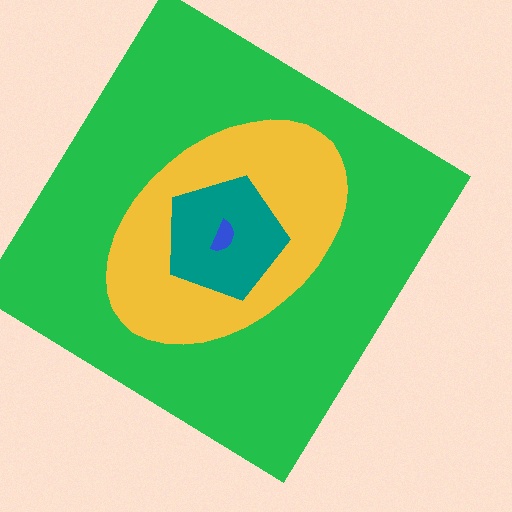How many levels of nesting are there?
4.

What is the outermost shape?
The green diamond.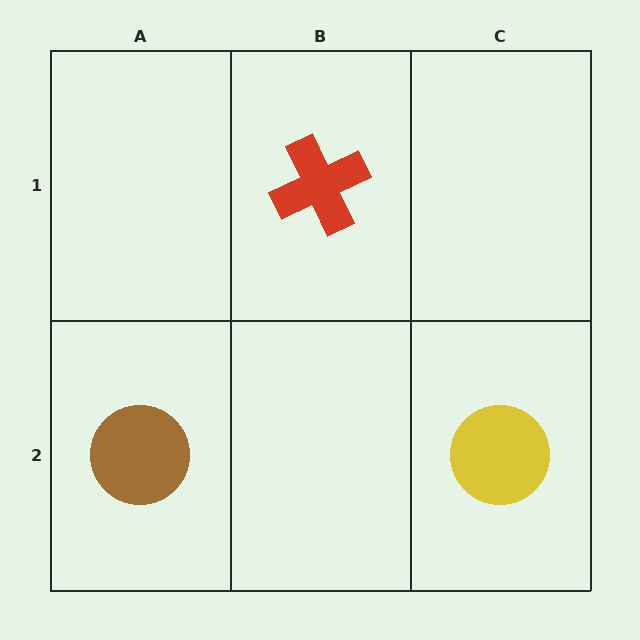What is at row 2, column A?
A brown circle.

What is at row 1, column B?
A red cross.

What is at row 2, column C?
A yellow circle.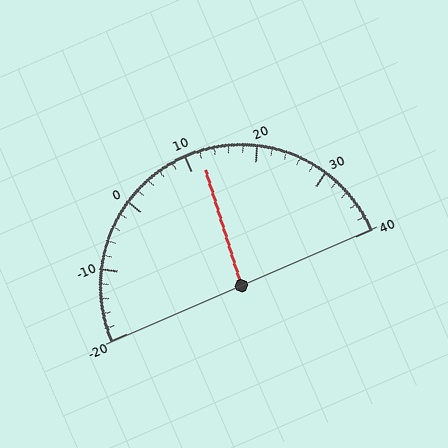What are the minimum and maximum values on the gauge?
The gauge ranges from -20 to 40.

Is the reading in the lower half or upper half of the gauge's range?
The reading is in the upper half of the range (-20 to 40).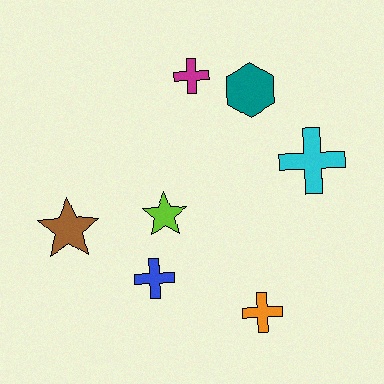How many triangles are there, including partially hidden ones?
There are no triangles.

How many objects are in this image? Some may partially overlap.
There are 7 objects.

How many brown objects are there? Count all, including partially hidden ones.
There is 1 brown object.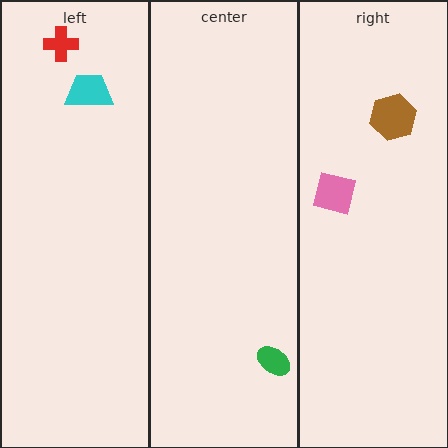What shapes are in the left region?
The cyan trapezoid, the red cross.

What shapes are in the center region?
The green ellipse.